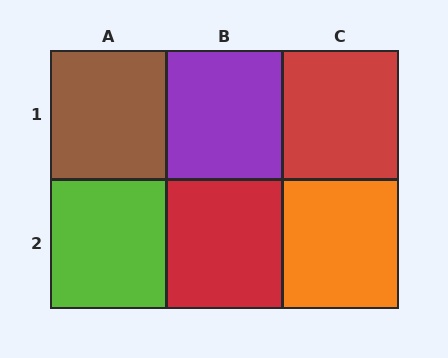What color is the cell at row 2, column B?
Red.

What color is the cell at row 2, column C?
Orange.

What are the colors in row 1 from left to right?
Brown, purple, red.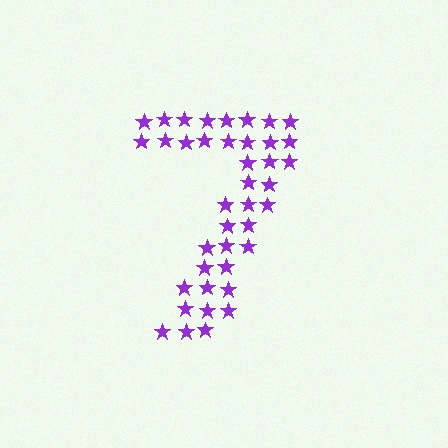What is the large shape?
The large shape is the digit 7.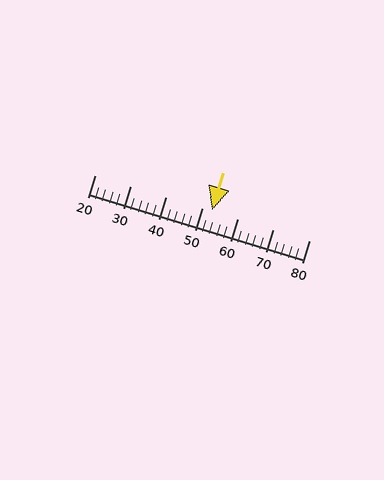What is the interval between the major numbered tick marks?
The major tick marks are spaced 10 units apart.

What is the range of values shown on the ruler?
The ruler shows values from 20 to 80.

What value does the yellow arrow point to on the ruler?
The yellow arrow points to approximately 53.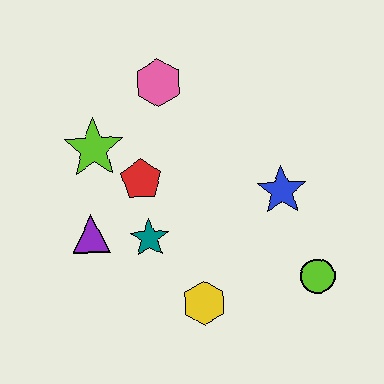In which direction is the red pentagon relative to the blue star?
The red pentagon is to the left of the blue star.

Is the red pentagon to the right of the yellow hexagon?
No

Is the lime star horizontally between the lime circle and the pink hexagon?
No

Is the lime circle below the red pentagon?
Yes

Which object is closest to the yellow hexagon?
The teal star is closest to the yellow hexagon.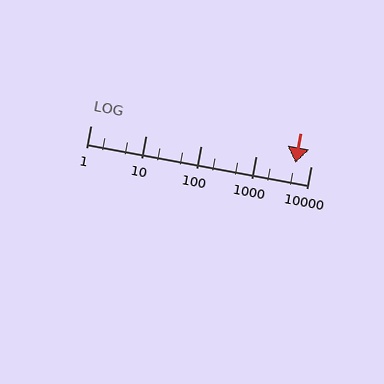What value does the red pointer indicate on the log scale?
The pointer indicates approximately 5200.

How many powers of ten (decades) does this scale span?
The scale spans 4 decades, from 1 to 10000.